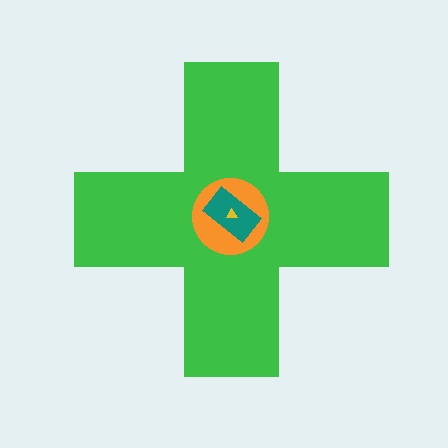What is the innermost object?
The yellow triangle.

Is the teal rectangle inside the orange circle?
Yes.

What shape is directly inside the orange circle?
The teal rectangle.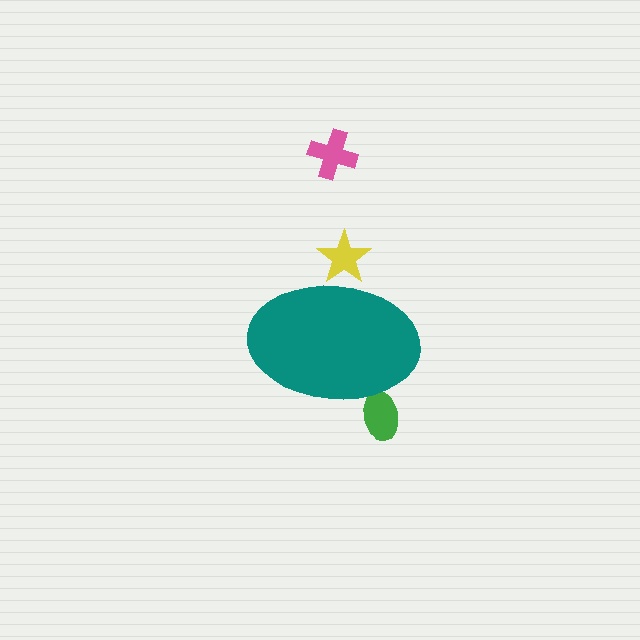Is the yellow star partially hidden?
Yes, the yellow star is partially hidden behind the teal ellipse.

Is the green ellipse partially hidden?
Yes, the green ellipse is partially hidden behind the teal ellipse.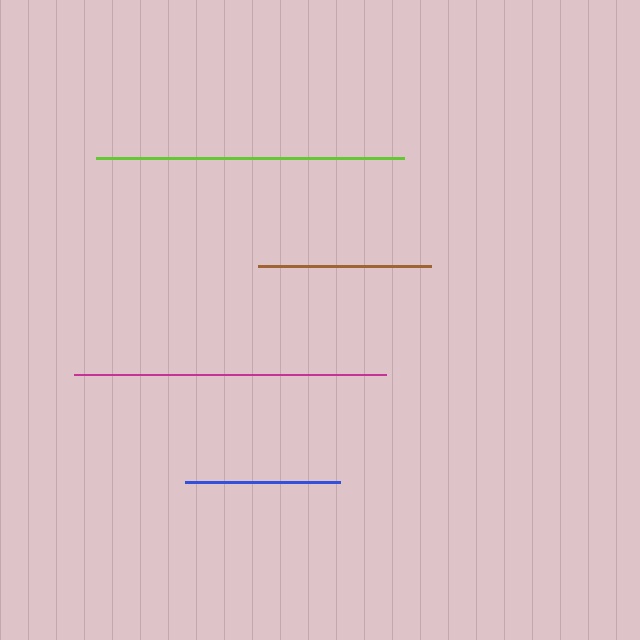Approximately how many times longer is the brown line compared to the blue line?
The brown line is approximately 1.1 times the length of the blue line.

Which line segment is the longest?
The magenta line is the longest at approximately 312 pixels.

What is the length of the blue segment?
The blue segment is approximately 155 pixels long.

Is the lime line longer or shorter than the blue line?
The lime line is longer than the blue line.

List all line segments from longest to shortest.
From longest to shortest: magenta, lime, brown, blue.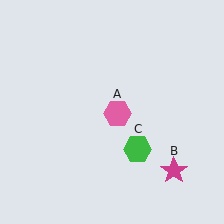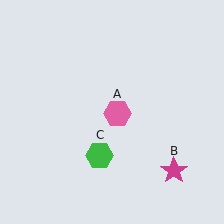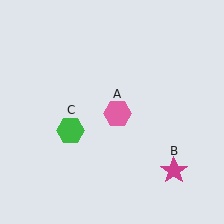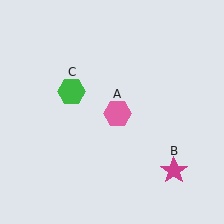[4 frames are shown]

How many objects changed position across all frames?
1 object changed position: green hexagon (object C).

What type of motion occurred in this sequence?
The green hexagon (object C) rotated clockwise around the center of the scene.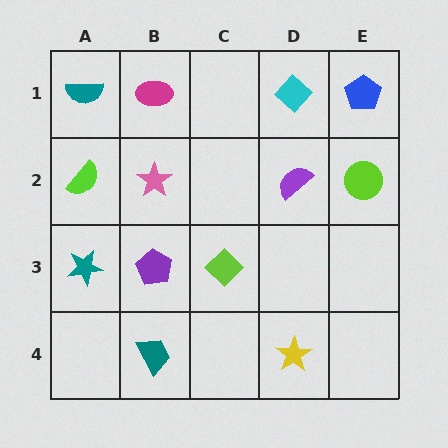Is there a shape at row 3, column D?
No, that cell is empty.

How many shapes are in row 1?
4 shapes.